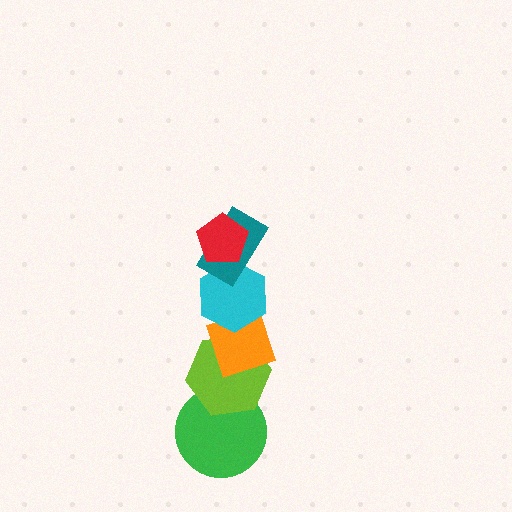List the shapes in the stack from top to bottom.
From top to bottom: the red pentagon, the teal rectangle, the cyan hexagon, the orange diamond, the lime hexagon, the green circle.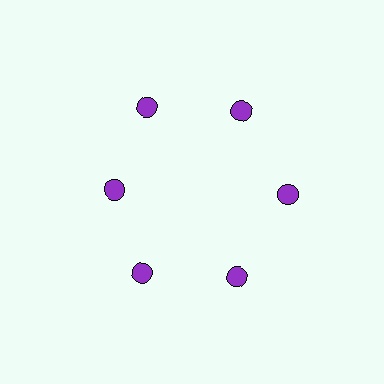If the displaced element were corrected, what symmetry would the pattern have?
It would have 6-fold rotational symmetry — the pattern would map onto itself every 60 degrees.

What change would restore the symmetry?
The symmetry would be restored by moving it outward, back onto the ring so that all 6 circles sit at equal angles and equal distance from the center.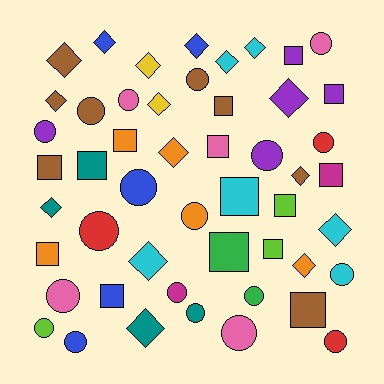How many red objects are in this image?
There are 3 red objects.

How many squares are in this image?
There are 15 squares.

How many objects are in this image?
There are 50 objects.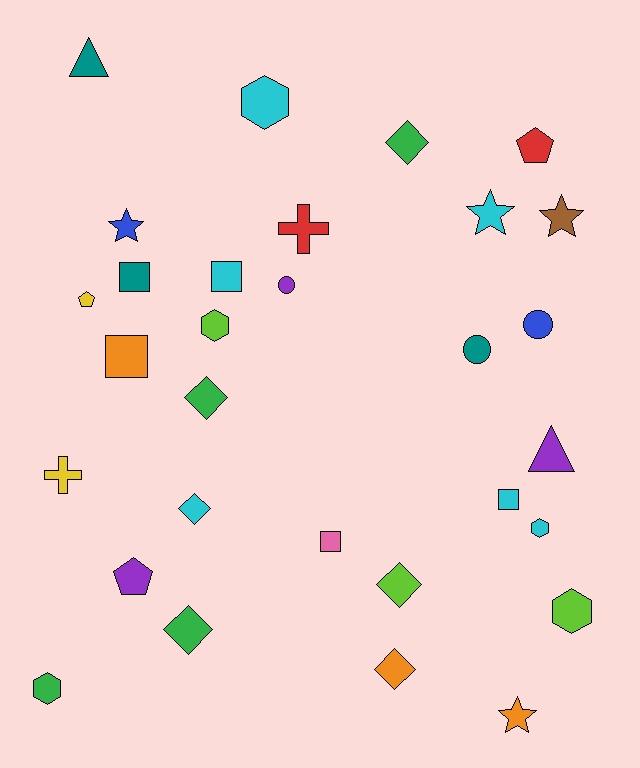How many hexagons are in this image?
There are 5 hexagons.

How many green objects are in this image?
There are 4 green objects.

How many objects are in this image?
There are 30 objects.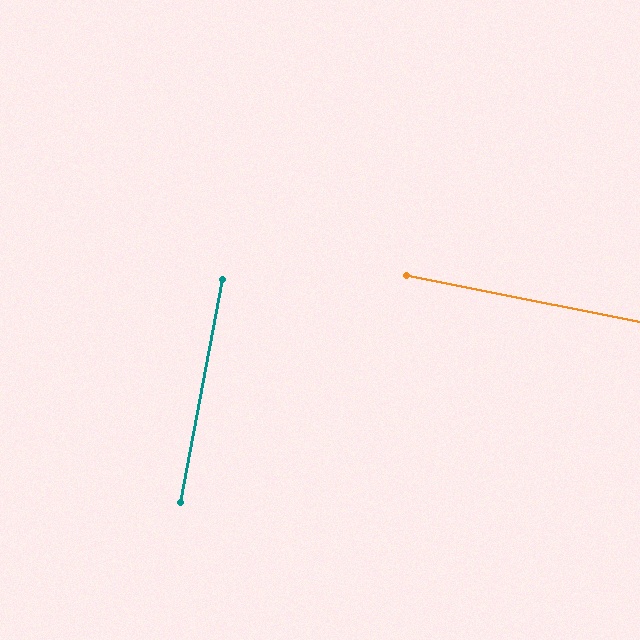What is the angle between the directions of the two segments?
Approximately 89 degrees.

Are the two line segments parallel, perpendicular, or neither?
Perpendicular — they meet at approximately 89°.